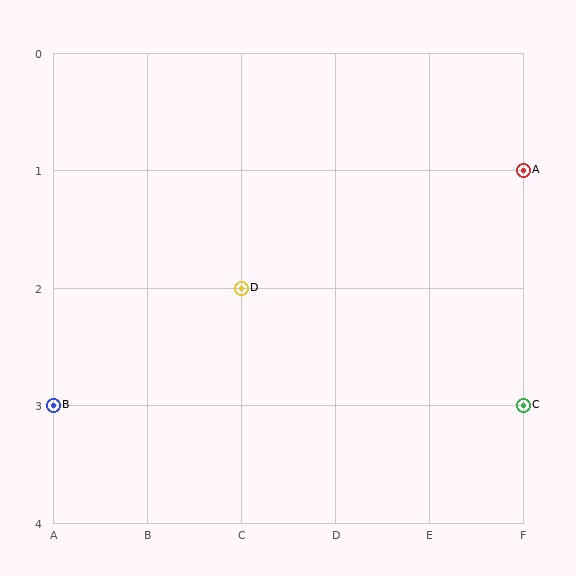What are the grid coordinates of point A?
Point A is at grid coordinates (F, 1).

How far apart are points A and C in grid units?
Points A and C are 2 rows apart.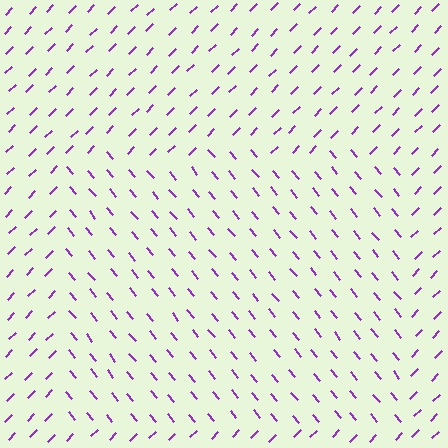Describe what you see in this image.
The image is filled with small purple line segments. A rectangle region in the image has lines oriented differently from the surrounding lines, creating a visible texture boundary.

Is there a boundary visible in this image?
Yes, there is a texture boundary formed by a change in line orientation.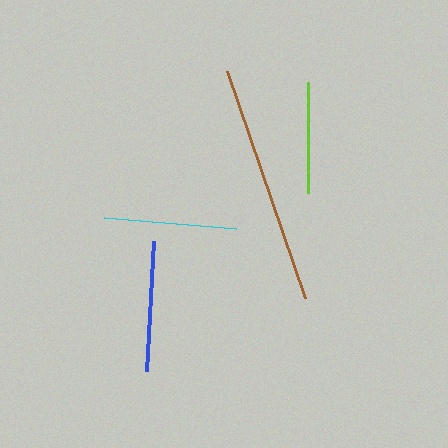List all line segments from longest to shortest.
From longest to shortest: brown, cyan, blue, lime.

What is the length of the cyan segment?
The cyan segment is approximately 133 pixels long.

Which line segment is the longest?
The brown line is the longest at approximately 241 pixels.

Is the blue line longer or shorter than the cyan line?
The cyan line is longer than the blue line.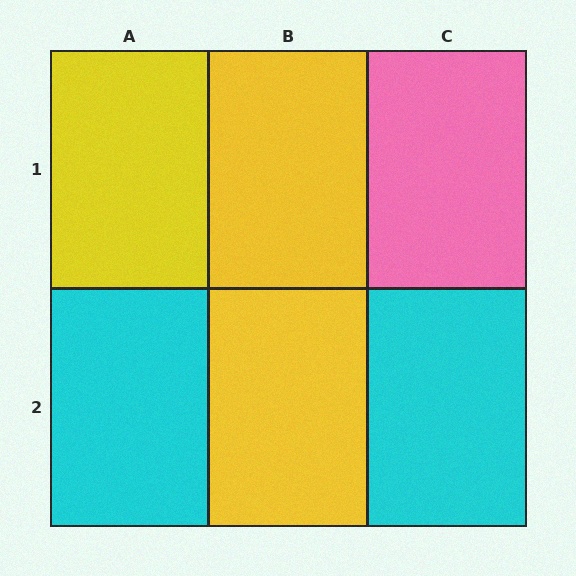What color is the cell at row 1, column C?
Pink.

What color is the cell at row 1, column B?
Yellow.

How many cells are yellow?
3 cells are yellow.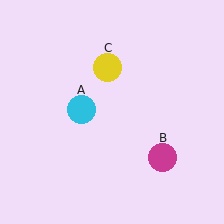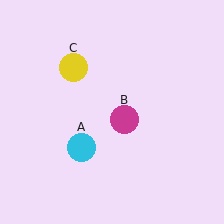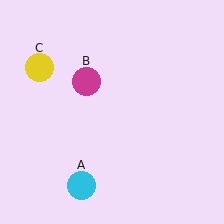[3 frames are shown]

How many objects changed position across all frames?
3 objects changed position: cyan circle (object A), magenta circle (object B), yellow circle (object C).